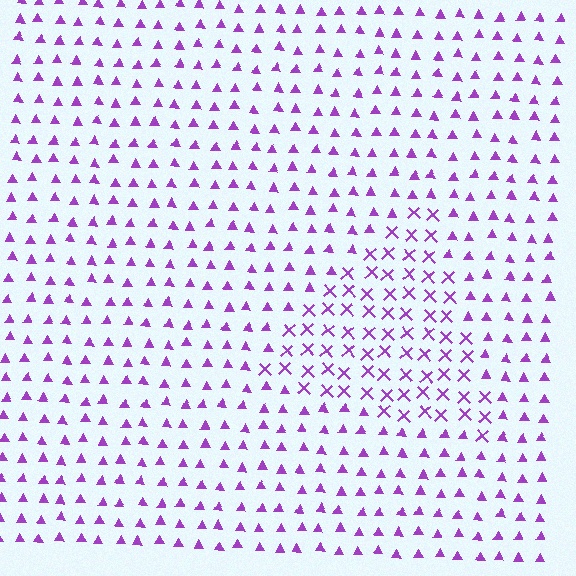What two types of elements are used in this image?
The image uses X marks inside the triangle region and triangles outside it.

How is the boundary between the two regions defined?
The boundary is defined by a change in element shape: X marks inside vs. triangles outside. All elements share the same color and spacing.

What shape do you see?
I see a triangle.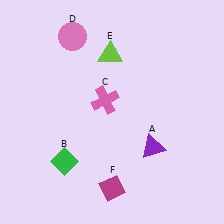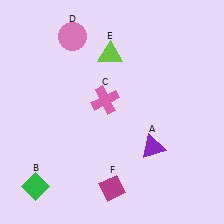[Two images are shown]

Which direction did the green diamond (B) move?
The green diamond (B) moved left.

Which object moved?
The green diamond (B) moved left.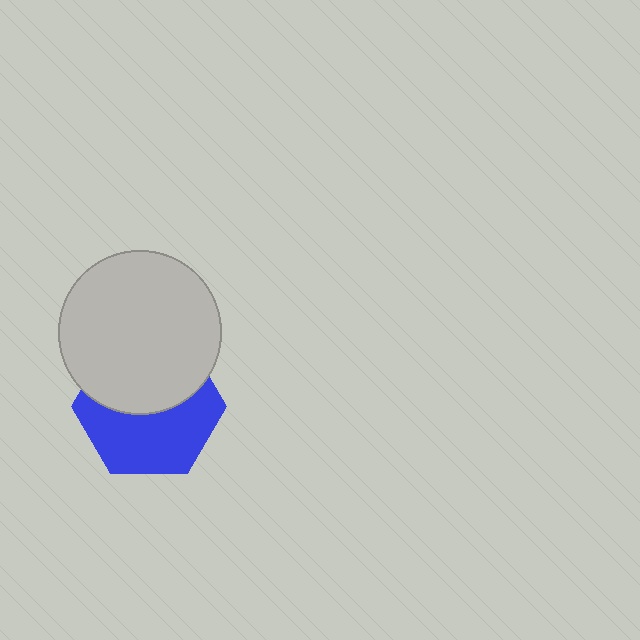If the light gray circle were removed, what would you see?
You would see the complete blue hexagon.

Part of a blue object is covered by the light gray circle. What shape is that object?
It is a hexagon.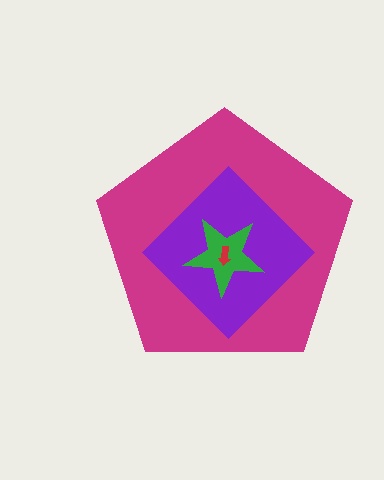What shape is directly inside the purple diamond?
The green star.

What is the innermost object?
The red arrow.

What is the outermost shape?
The magenta pentagon.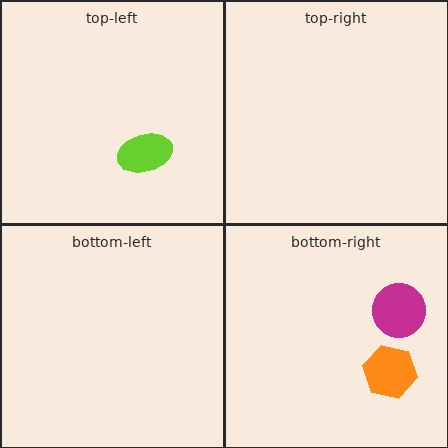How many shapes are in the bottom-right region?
2.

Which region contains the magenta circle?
The bottom-right region.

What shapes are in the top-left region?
The lime ellipse.